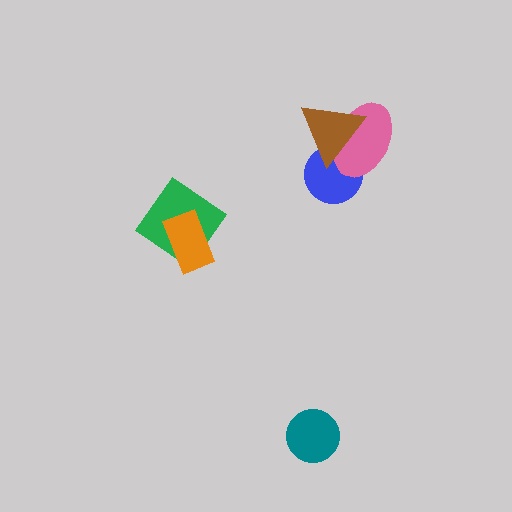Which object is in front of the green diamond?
The orange rectangle is in front of the green diamond.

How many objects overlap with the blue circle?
2 objects overlap with the blue circle.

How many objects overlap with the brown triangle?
2 objects overlap with the brown triangle.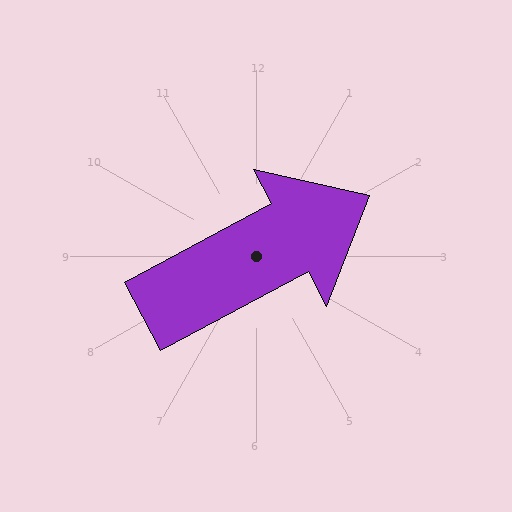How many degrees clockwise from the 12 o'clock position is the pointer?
Approximately 62 degrees.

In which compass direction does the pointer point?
Northeast.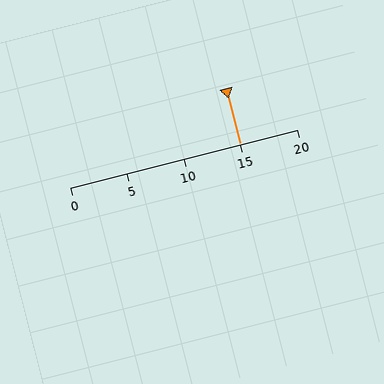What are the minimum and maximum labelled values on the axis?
The axis runs from 0 to 20.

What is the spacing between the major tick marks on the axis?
The major ticks are spaced 5 apart.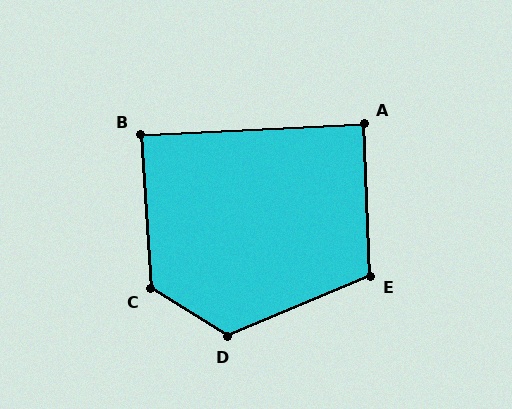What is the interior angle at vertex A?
Approximately 90 degrees (approximately right).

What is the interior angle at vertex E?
Approximately 111 degrees (obtuse).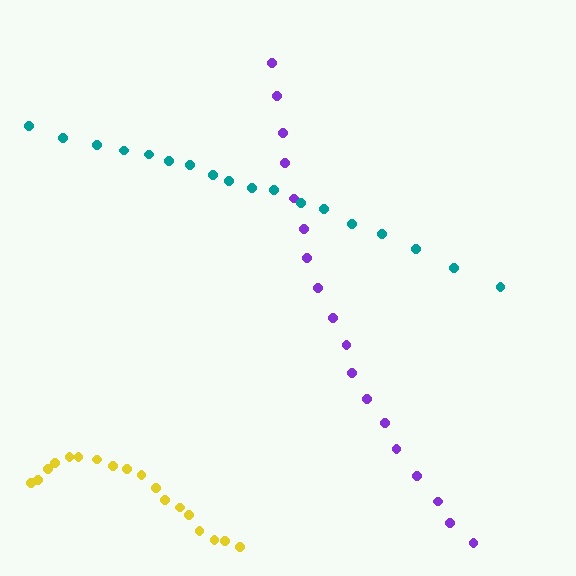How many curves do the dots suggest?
There are 3 distinct paths.